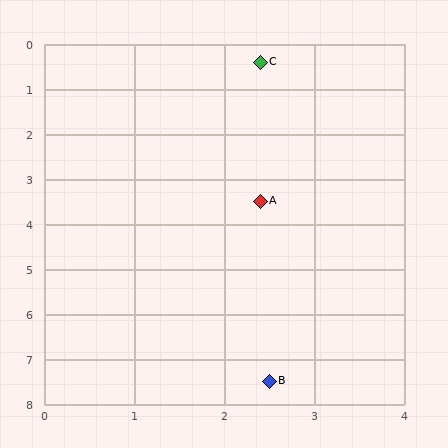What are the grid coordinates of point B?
Point B is at approximately (2.5, 7.5).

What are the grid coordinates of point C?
Point C is at approximately (2.4, 0.4).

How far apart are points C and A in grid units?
Points C and A are about 3.1 grid units apart.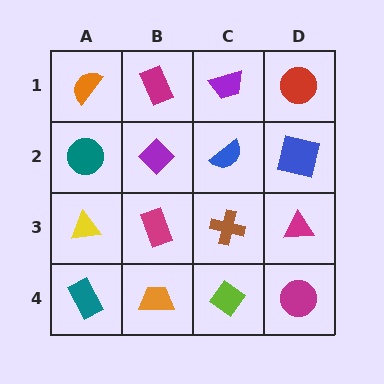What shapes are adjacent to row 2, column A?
An orange semicircle (row 1, column A), a yellow triangle (row 3, column A), a purple diamond (row 2, column B).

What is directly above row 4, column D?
A magenta triangle.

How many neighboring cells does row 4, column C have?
3.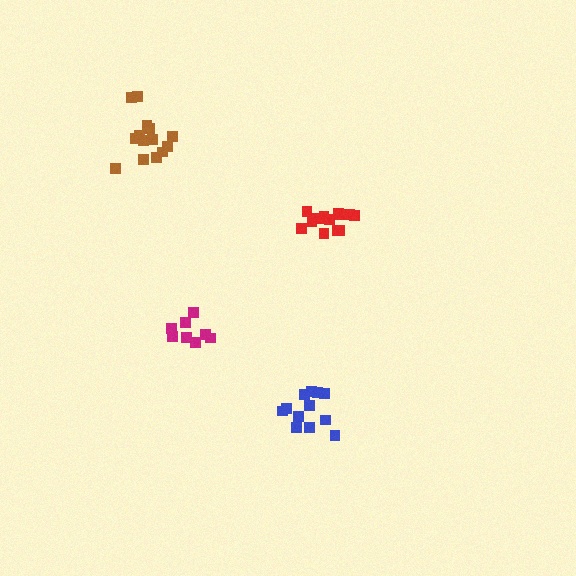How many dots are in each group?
Group 1: 12 dots, Group 2: 8 dots, Group 3: 14 dots, Group 4: 14 dots (48 total).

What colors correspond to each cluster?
The clusters are colored: blue, magenta, red, brown.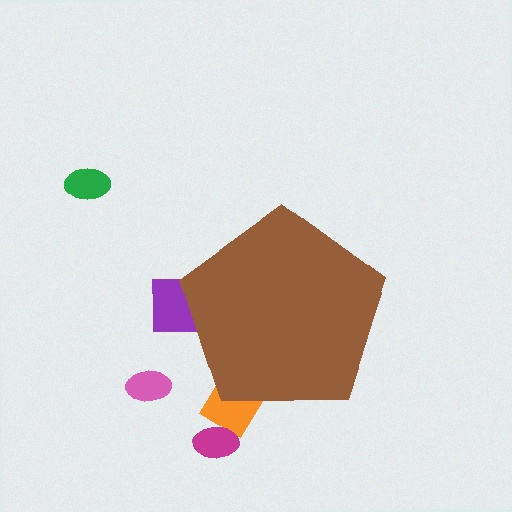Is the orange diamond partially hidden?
Yes, the orange diamond is partially hidden behind the brown pentagon.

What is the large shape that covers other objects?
A brown pentagon.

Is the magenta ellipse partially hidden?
No, the magenta ellipse is fully visible.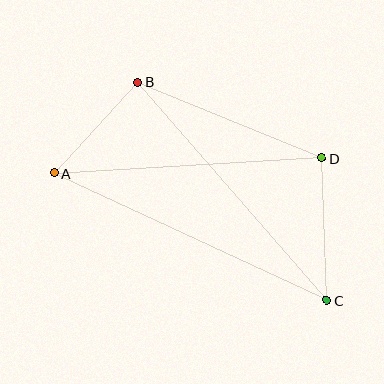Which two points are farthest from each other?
Points A and C are farthest from each other.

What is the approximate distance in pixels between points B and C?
The distance between B and C is approximately 288 pixels.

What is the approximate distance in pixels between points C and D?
The distance between C and D is approximately 142 pixels.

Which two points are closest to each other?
Points A and B are closest to each other.